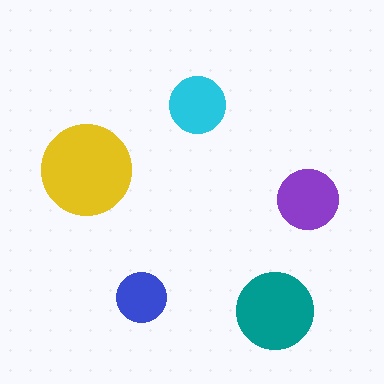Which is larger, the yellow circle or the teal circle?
The yellow one.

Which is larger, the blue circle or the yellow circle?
The yellow one.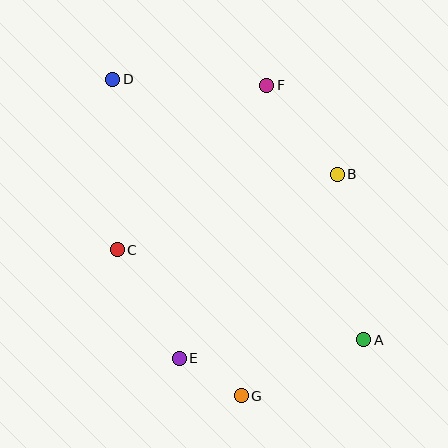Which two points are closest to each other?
Points E and G are closest to each other.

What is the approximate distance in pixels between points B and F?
The distance between B and F is approximately 113 pixels.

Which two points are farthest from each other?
Points A and D are farthest from each other.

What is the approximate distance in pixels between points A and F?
The distance between A and F is approximately 272 pixels.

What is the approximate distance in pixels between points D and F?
The distance between D and F is approximately 154 pixels.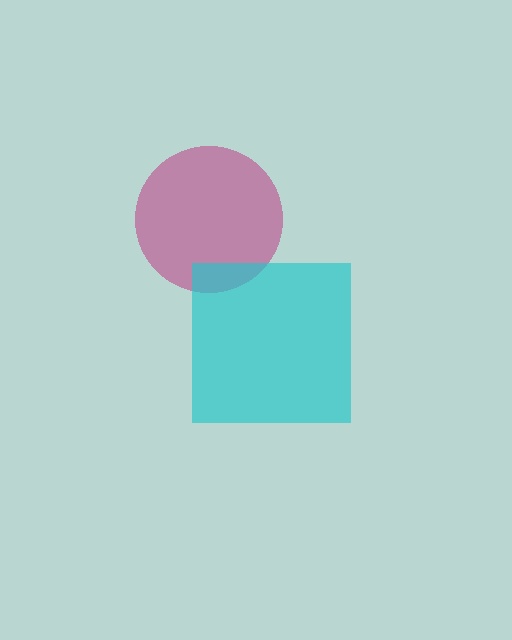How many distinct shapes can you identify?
There are 2 distinct shapes: a magenta circle, a cyan square.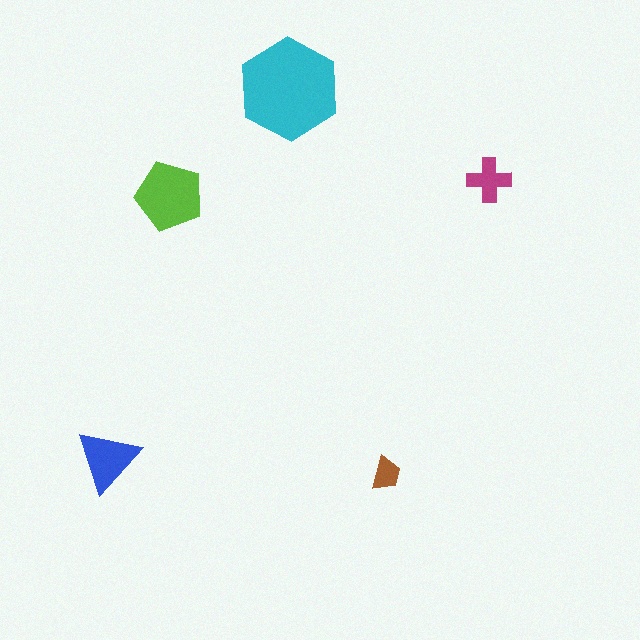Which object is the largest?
The cyan hexagon.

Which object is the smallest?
The brown trapezoid.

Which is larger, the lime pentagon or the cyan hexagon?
The cyan hexagon.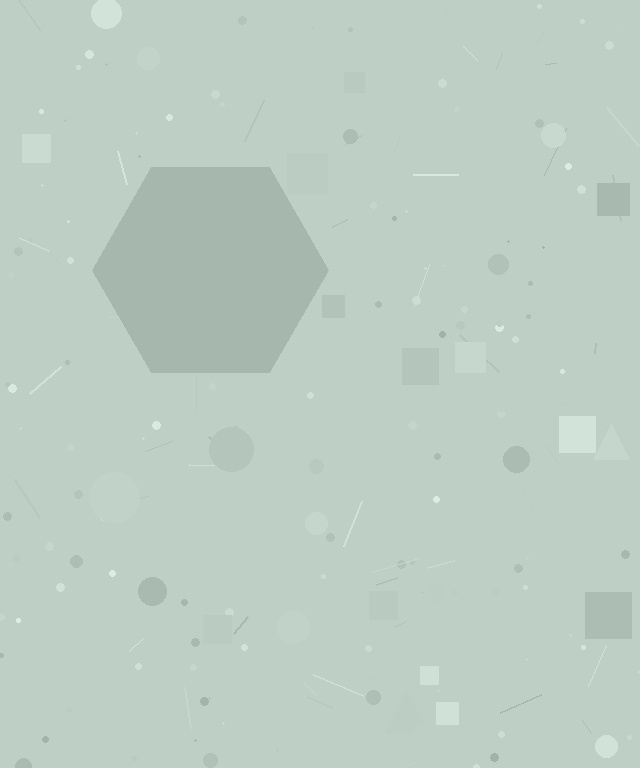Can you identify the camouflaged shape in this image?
The camouflaged shape is a hexagon.